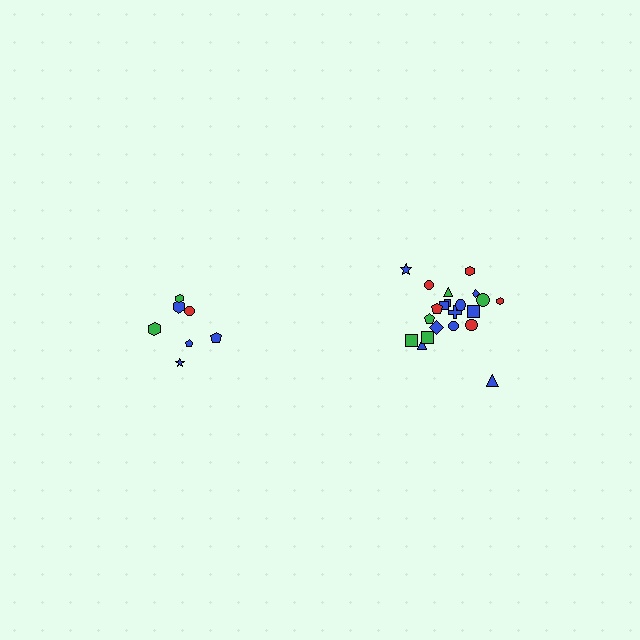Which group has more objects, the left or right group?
The right group.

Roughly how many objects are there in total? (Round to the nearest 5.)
Roughly 30 objects in total.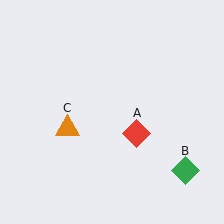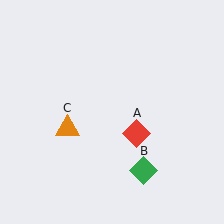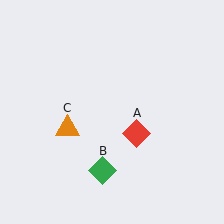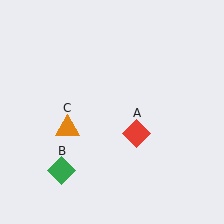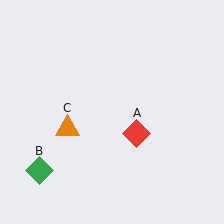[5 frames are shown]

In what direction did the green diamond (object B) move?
The green diamond (object B) moved left.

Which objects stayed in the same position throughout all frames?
Red diamond (object A) and orange triangle (object C) remained stationary.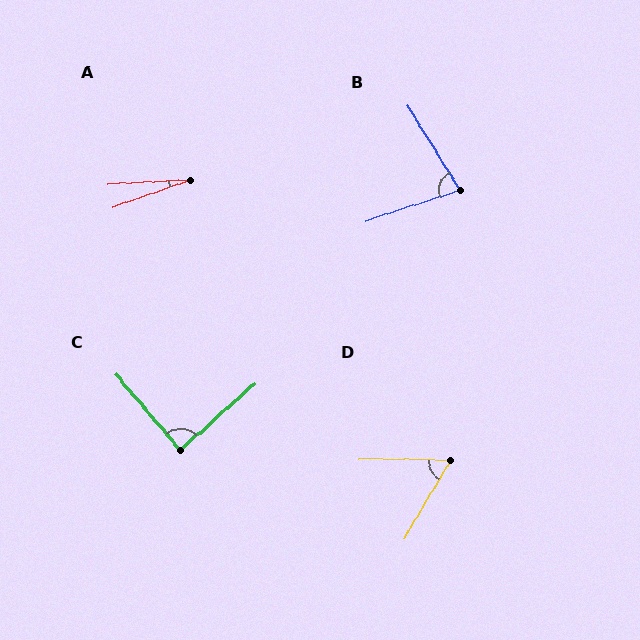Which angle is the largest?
C, at approximately 89 degrees.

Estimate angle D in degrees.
Approximately 60 degrees.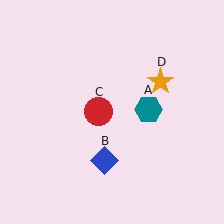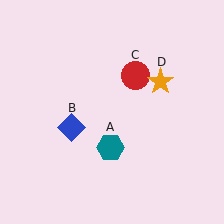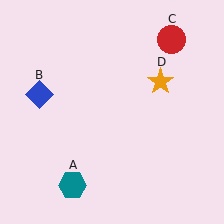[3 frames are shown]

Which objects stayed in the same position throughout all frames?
Orange star (object D) remained stationary.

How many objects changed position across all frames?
3 objects changed position: teal hexagon (object A), blue diamond (object B), red circle (object C).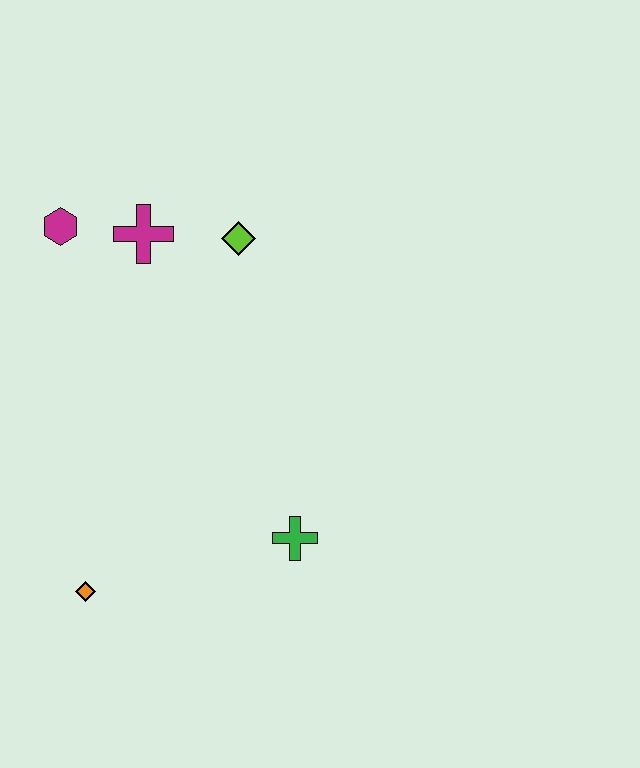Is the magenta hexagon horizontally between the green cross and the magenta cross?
No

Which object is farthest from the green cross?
The magenta hexagon is farthest from the green cross.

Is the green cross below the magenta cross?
Yes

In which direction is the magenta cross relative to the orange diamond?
The magenta cross is above the orange diamond.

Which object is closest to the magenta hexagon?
The magenta cross is closest to the magenta hexagon.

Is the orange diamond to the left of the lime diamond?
Yes